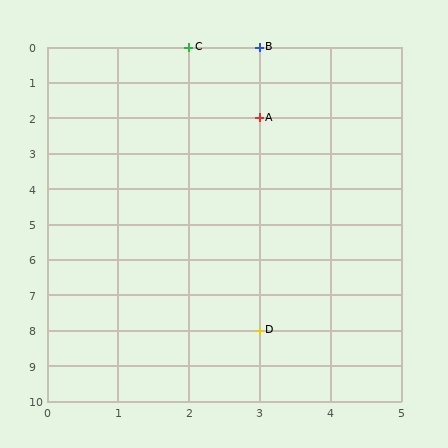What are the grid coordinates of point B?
Point B is at grid coordinates (3, 0).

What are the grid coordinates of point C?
Point C is at grid coordinates (2, 0).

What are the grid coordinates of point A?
Point A is at grid coordinates (3, 2).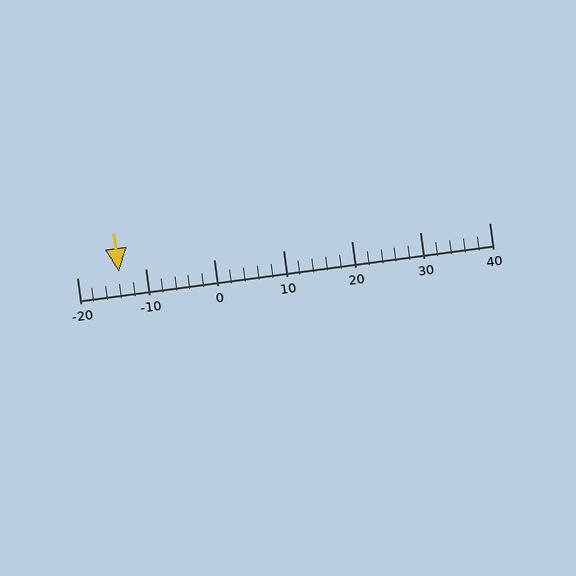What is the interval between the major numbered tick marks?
The major tick marks are spaced 10 units apart.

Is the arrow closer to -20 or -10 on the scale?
The arrow is closer to -10.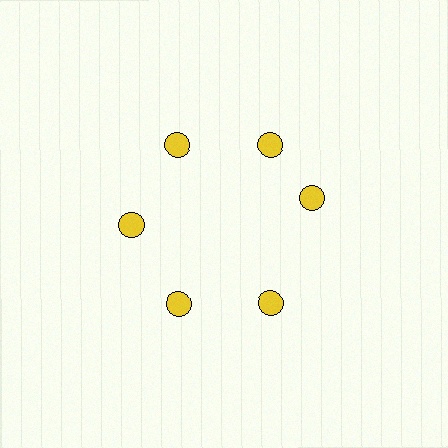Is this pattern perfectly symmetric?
No. The 6 yellow circles are arranged in a ring, but one element near the 3 o'clock position is rotated out of alignment along the ring, breaking the 6-fold rotational symmetry.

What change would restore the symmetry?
The symmetry would be restored by rotating it back into even spacing with its neighbors so that all 6 circles sit at equal angles and equal distance from the center.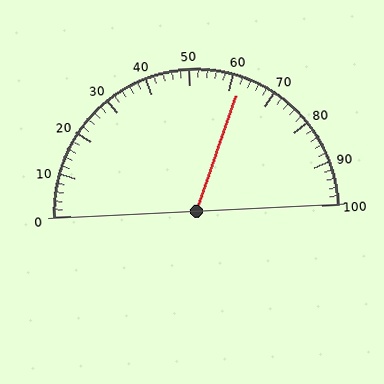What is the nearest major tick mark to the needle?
The nearest major tick mark is 60.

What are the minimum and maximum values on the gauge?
The gauge ranges from 0 to 100.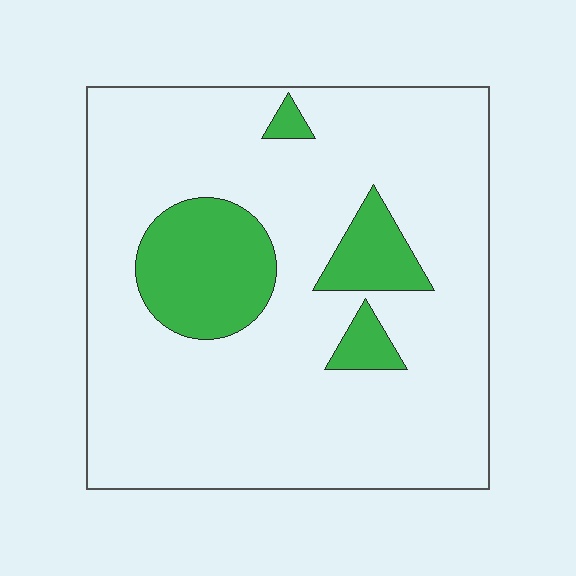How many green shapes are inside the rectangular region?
4.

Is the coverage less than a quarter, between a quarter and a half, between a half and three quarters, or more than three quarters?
Less than a quarter.